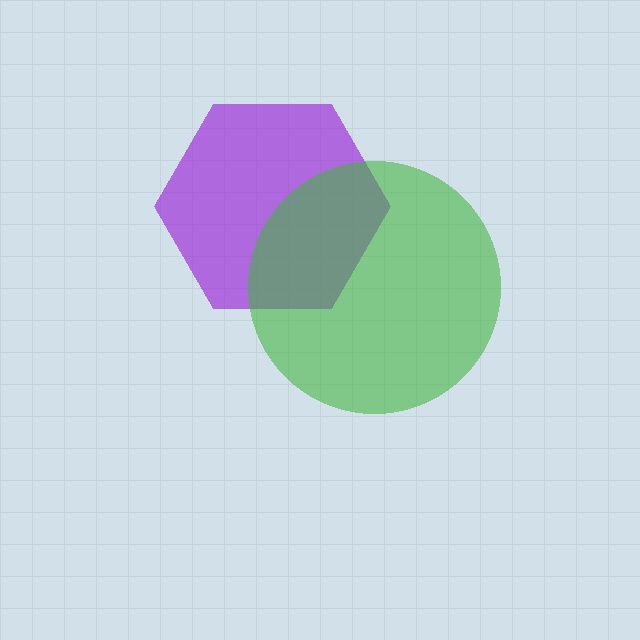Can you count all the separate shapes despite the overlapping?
Yes, there are 2 separate shapes.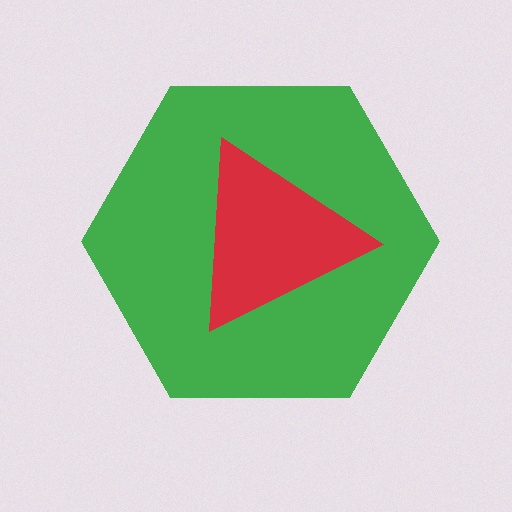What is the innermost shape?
The red triangle.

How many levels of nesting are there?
2.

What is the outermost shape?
The green hexagon.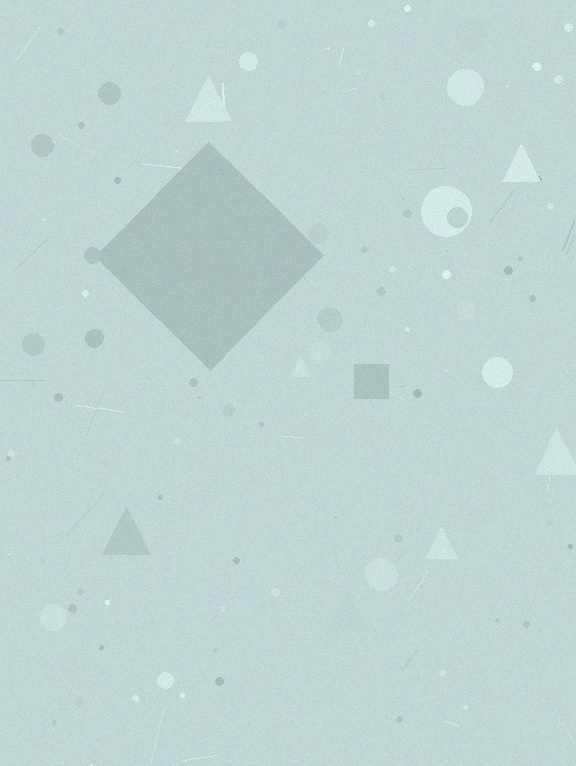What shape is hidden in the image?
A diamond is hidden in the image.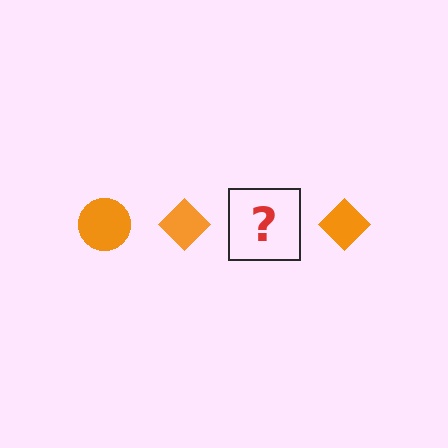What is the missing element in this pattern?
The missing element is an orange circle.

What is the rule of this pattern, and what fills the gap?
The rule is that the pattern cycles through circle, diamond shapes in orange. The gap should be filled with an orange circle.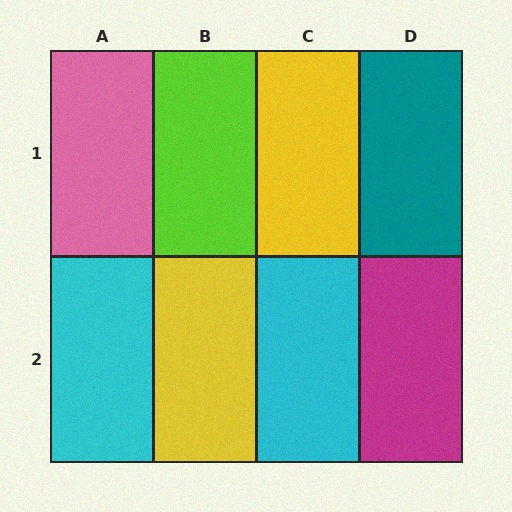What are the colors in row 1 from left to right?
Pink, lime, yellow, teal.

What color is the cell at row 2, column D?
Magenta.